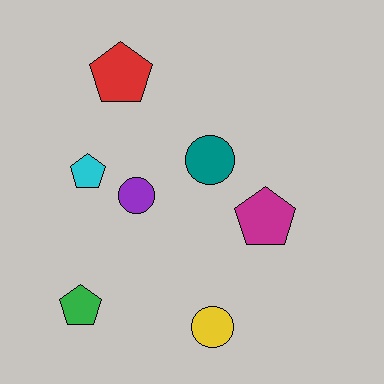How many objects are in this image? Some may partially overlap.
There are 7 objects.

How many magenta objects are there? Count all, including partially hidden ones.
There is 1 magenta object.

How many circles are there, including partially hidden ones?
There are 3 circles.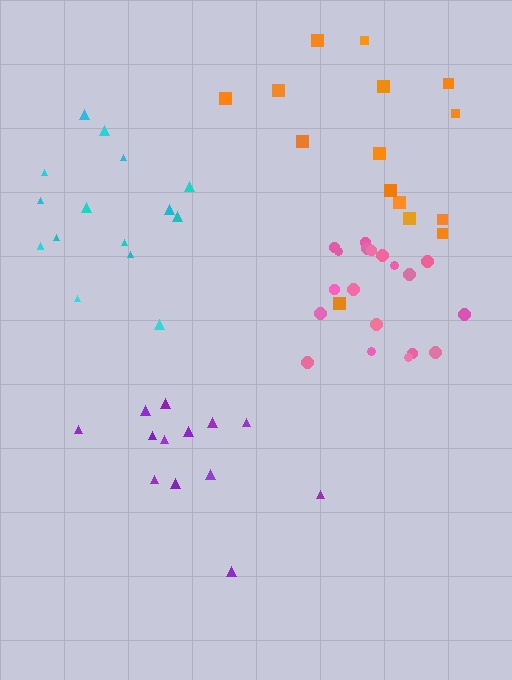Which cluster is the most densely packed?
Pink.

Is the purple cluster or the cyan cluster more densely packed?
Purple.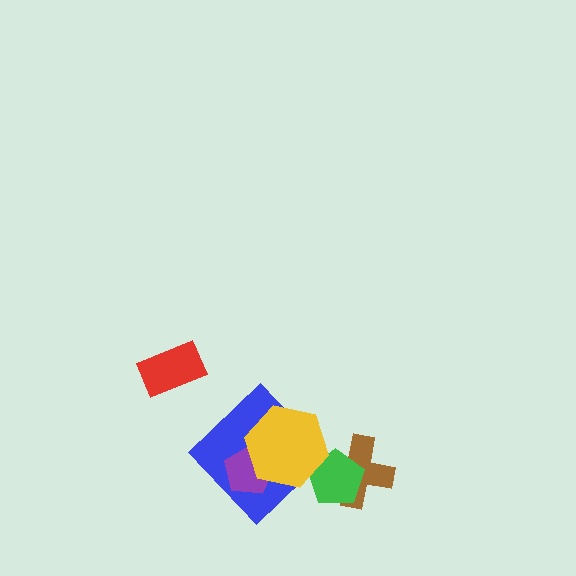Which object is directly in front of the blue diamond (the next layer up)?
The purple pentagon is directly in front of the blue diamond.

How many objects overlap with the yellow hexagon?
3 objects overlap with the yellow hexagon.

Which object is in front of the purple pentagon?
The yellow hexagon is in front of the purple pentagon.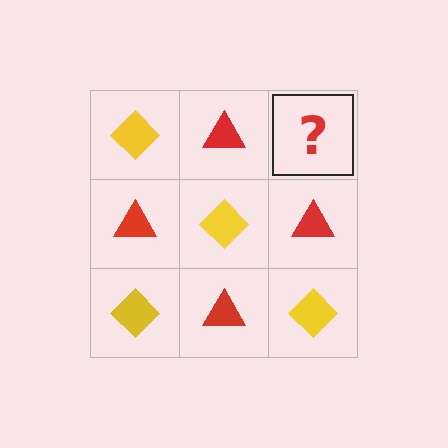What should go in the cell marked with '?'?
The missing cell should contain a yellow diamond.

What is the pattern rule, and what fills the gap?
The rule is that it alternates yellow diamond and red triangle in a checkerboard pattern. The gap should be filled with a yellow diamond.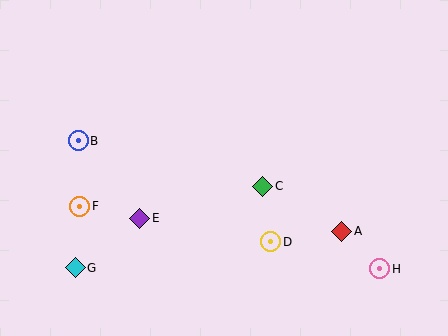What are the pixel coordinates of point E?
Point E is at (140, 218).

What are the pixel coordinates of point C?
Point C is at (263, 186).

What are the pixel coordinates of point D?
Point D is at (271, 242).